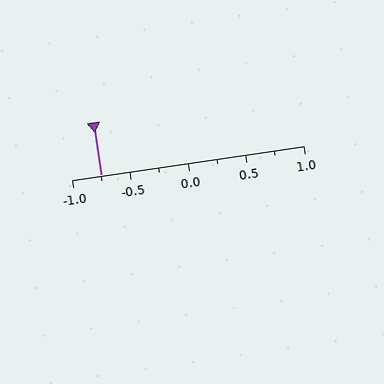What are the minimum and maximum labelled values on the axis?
The axis runs from -1.0 to 1.0.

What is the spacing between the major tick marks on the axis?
The major ticks are spaced 0.5 apart.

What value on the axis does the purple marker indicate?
The marker indicates approximately -0.75.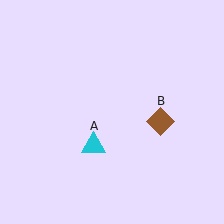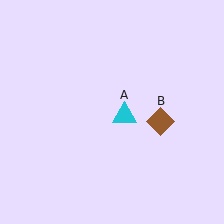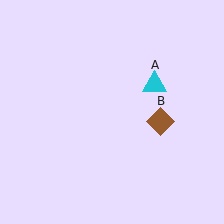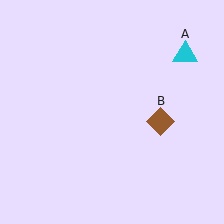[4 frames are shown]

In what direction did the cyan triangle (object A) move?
The cyan triangle (object A) moved up and to the right.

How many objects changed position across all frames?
1 object changed position: cyan triangle (object A).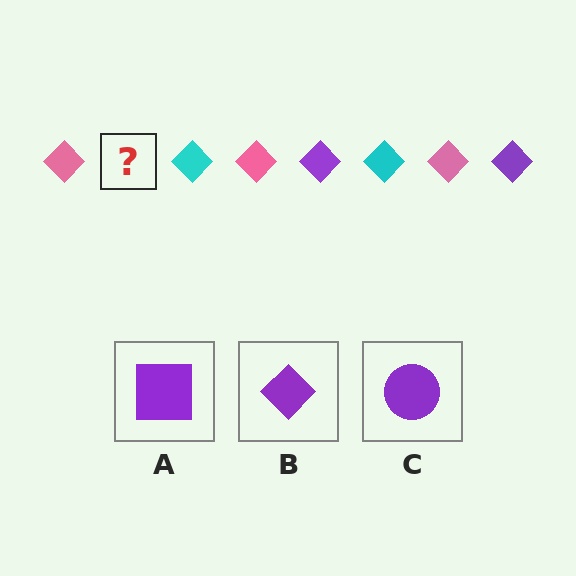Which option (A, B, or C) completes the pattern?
B.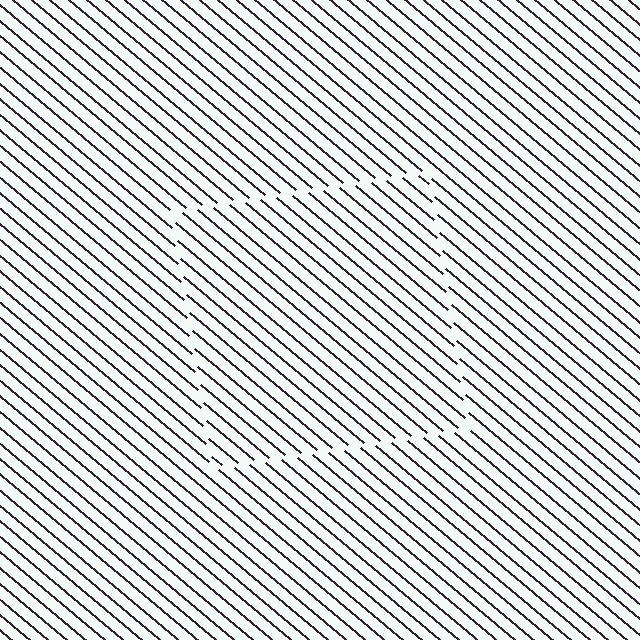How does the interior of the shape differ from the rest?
The interior of the shape contains the same grating, shifted by half a period — the contour is defined by the phase discontinuity where line-ends from the inner and outer gratings abut.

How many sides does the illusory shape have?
4 sides — the line-ends trace a square.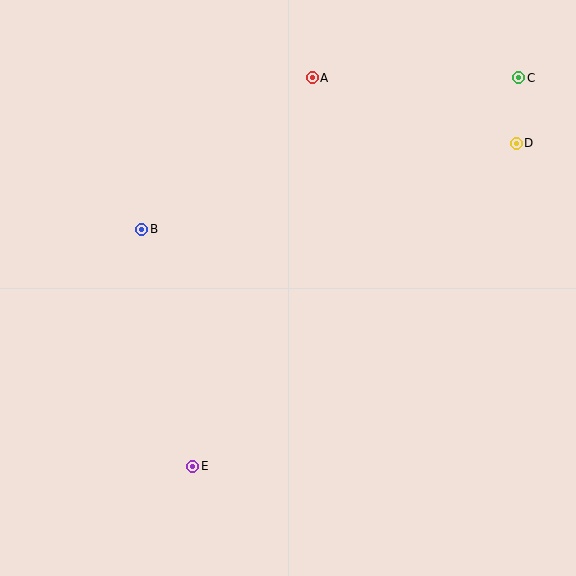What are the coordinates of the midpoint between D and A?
The midpoint between D and A is at (414, 111).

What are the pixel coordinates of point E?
Point E is at (193, 466).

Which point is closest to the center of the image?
Point B at (142, 229) is closest to the center.